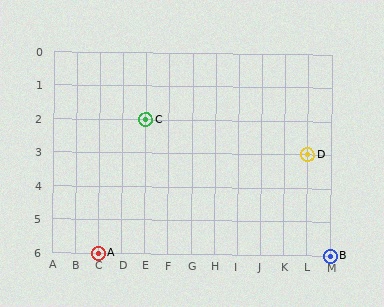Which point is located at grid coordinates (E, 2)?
Point C is at (E, 2).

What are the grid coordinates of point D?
Point D is at grid coordinates (L, 3).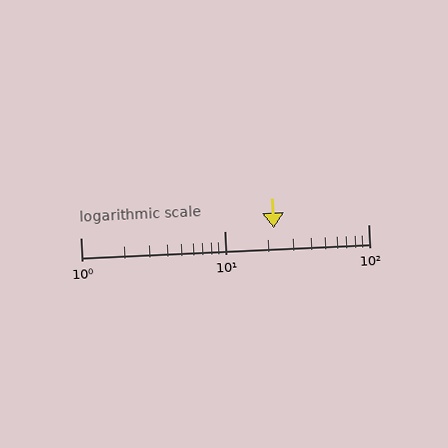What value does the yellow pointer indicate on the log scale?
The pointer indicates approximately 22.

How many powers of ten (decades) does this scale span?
The scale spans 2 decades, from 1 to 100.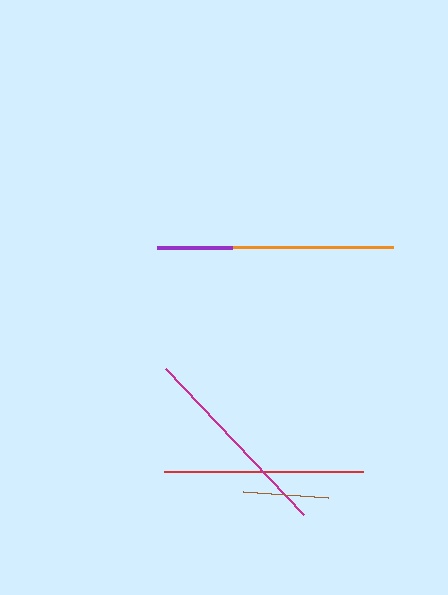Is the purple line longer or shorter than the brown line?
The brown line is longer than the purple line.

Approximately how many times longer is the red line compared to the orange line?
The red line is approximately 1.1 times the length of the orange line.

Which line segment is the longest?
The magenta line is the longest at approximately 202 pixels.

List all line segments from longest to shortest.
From longest to shortest: magenta, red, orange, brown, purple.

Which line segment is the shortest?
The purple line is the shortest at approximately 75 pixels.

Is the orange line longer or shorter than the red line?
The red line is longer than the orange line.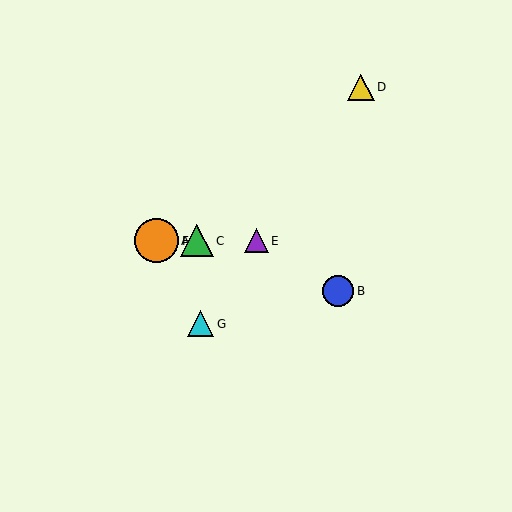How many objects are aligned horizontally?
4 objects (A, C, E, F) are aligned horizontally.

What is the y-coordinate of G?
Object G is at y≈324.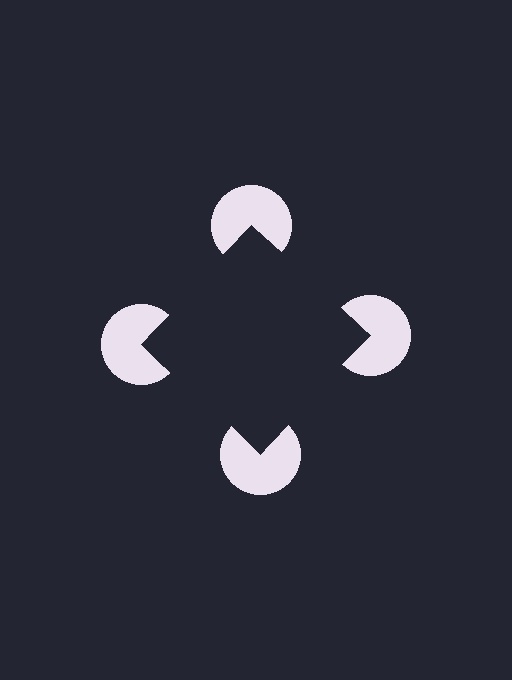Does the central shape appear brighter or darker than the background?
It typically appears slightly darker than the background, even though no actual brightness change is drawn.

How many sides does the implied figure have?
4 sides.